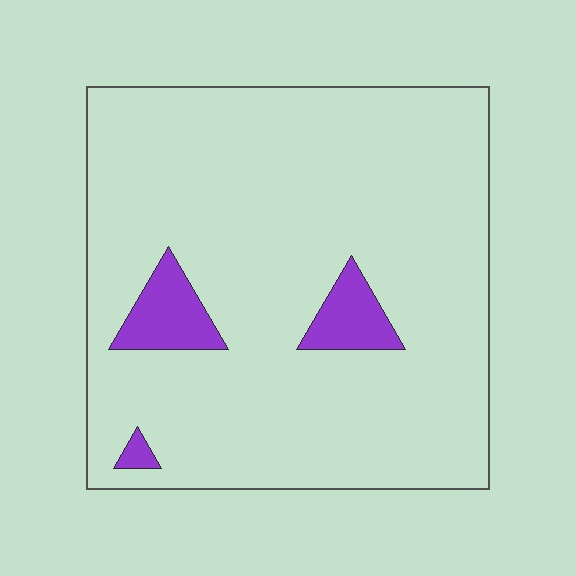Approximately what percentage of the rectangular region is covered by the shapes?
Approximately 10%.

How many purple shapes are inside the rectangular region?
3.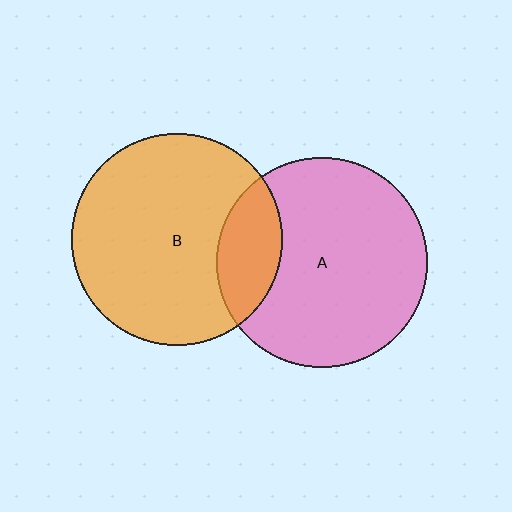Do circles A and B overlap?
Yes.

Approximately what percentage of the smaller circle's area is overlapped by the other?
Approximately 20%.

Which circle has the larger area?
Circle B (orange).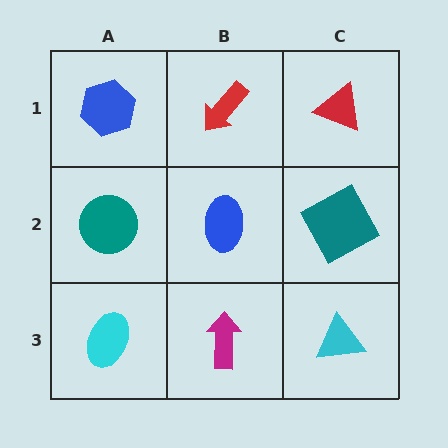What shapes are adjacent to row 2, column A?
A blue hexagon (row 1, column A), a cyan ellipse (row 3, column A), a blue ellipse (row 2, column B).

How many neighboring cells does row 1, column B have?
3.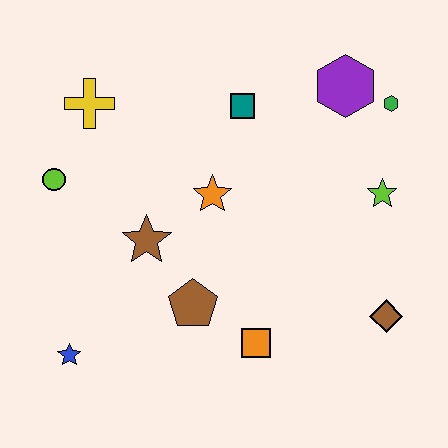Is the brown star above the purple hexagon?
No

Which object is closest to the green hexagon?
The purple hexagon is closest to the green hexagon.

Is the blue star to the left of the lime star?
Yes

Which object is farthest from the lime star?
The blue star is farthest from the lime star.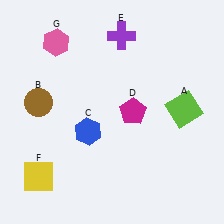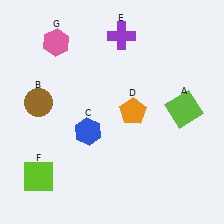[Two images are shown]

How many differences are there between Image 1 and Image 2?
There are 2 differences between the two images.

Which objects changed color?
D changed from magenta to orange. F changed from yellow to lime.